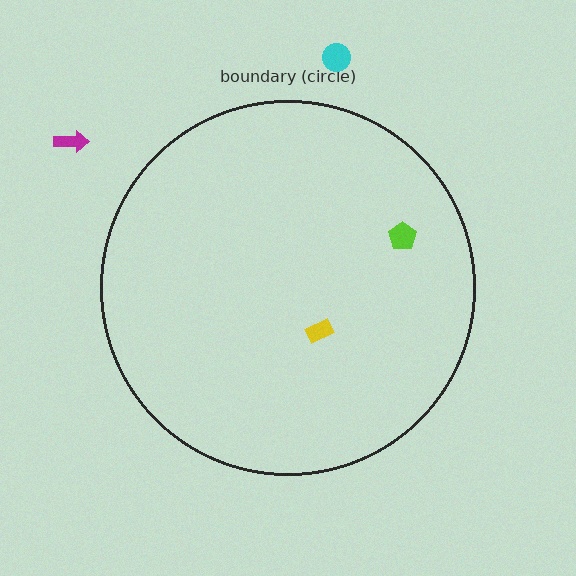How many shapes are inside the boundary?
2 inside, 2 outside.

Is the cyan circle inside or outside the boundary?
Outside.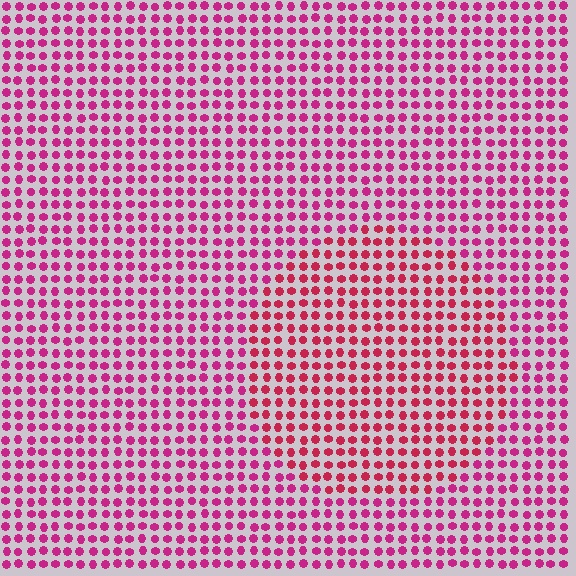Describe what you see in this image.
The image is filled with small magenta elements in a uniform arrangement. A circle-shaped region is visible where the elements are tinted to a slightly different hue, forming a subtle color boundary.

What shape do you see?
I see a circle.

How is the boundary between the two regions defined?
The boundary is defined purely by a slight shift in hue (about 21 degrees). Spacing, size, and orientation are identical on both sides.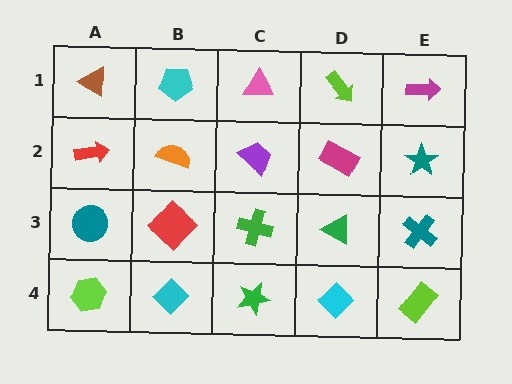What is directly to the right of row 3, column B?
A green cross.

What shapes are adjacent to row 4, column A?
A teal circle (row 3, column A), a cyan diamond (row 4, column B).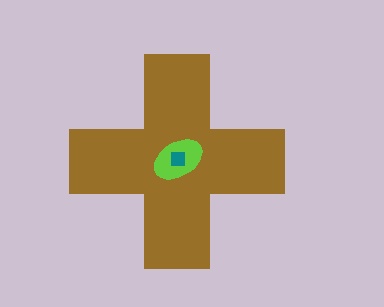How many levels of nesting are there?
3.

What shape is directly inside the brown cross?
The lime ellipse.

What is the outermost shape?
The brown cross.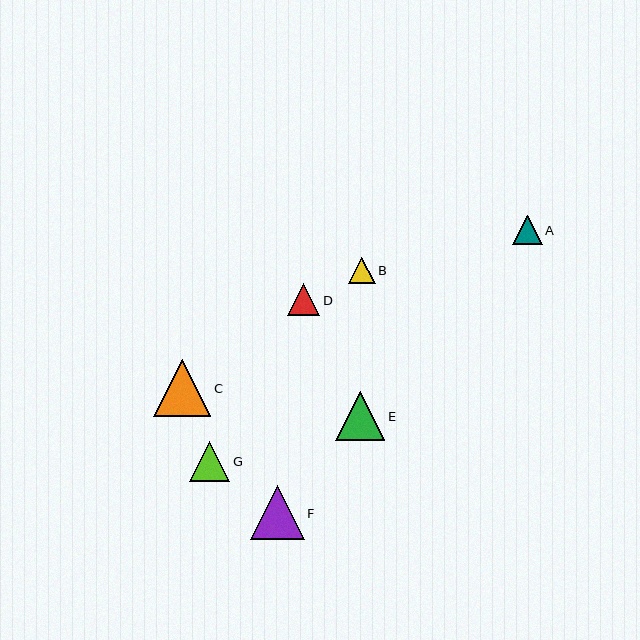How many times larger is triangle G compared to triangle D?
Triangle G is approximately 1.2 times the size of triangle D.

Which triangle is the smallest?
Triangle B is the smallest with a size of approximately 27 pixels.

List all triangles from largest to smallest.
From largest to smallest: C, F, E, G, D, A, B.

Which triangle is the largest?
Triangle C is the largest with a size of approximately 57 pixels.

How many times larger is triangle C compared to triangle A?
Triangle C is approximately 2.0 times the size of triangle A.